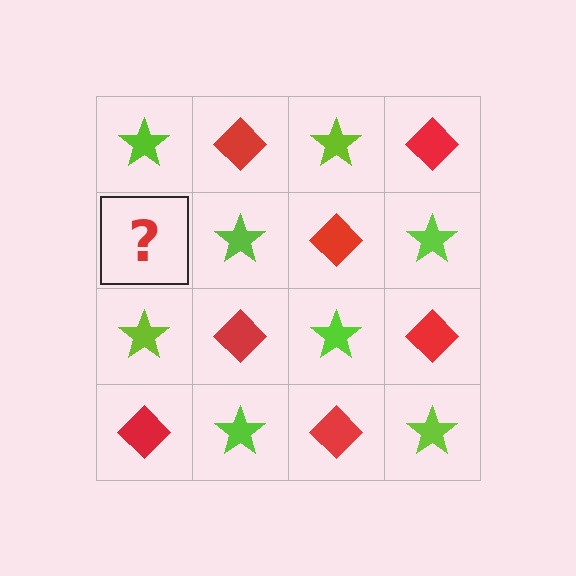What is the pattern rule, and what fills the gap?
The rule is that it alternates lime star and red diamond in a checkerboard pattern. The gap should be filled with a red diamond.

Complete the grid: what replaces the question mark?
The question mark should be replaced with a red diamond.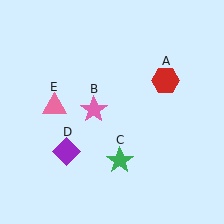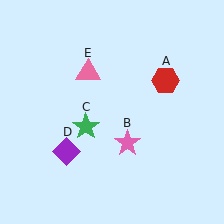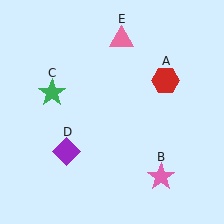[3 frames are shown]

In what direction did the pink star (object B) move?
The pink star (object B) moved down and to the right.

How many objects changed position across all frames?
3 objects changed position: pink star (object B), green star (object C), pink triangle (object E).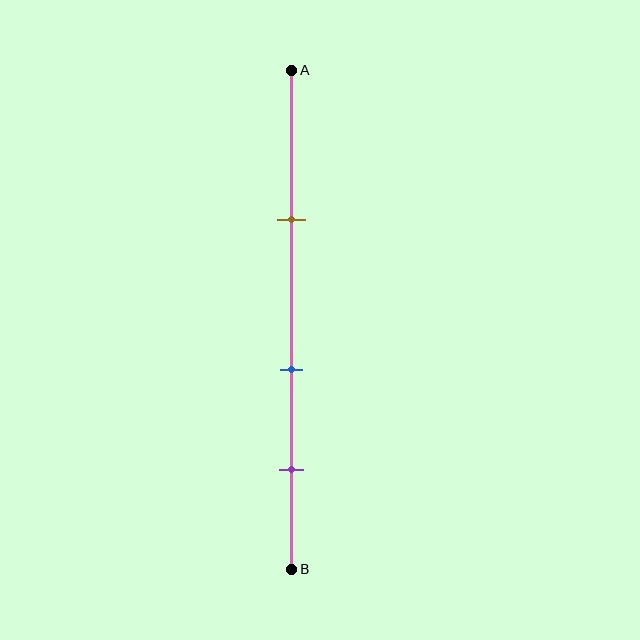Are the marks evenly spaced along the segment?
Yes, the marks are approximately evenly spaced.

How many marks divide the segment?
There are 3 marks dividing the segment.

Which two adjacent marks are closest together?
The blue and purple marks are the closest adjacent pair.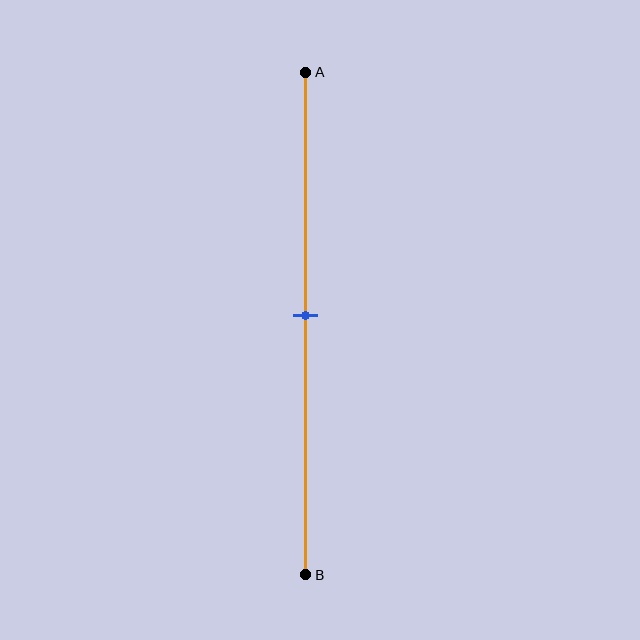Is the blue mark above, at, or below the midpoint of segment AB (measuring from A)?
The blue mark is approximately at the midpoint of segment AB.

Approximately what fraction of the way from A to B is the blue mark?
The blue mark is approximately 50% of the way from A to B.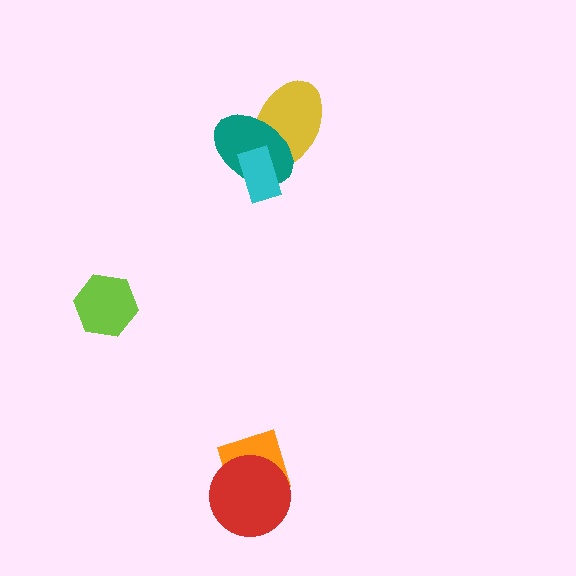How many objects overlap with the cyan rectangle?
2 objects overlap with the cyan rectangle.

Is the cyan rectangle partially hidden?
No, no other shape covers it.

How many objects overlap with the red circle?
1 object overlaps with the red circle.